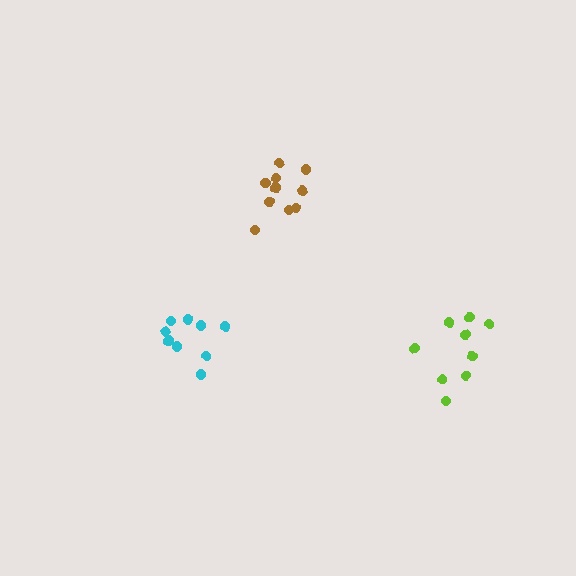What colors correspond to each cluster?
The clusters are colored: cyan, lime, brown.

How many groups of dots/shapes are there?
There are 3 groups.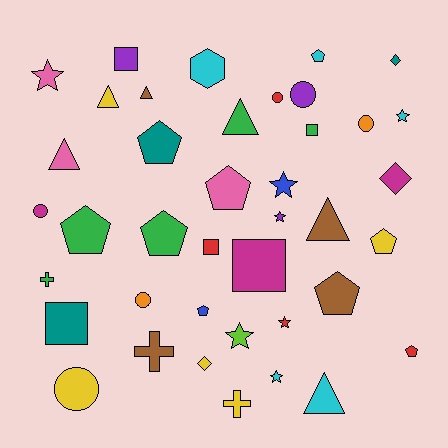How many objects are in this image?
There are 40 objects.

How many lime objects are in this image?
There is 1 lime object.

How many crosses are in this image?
There are 3 crosses.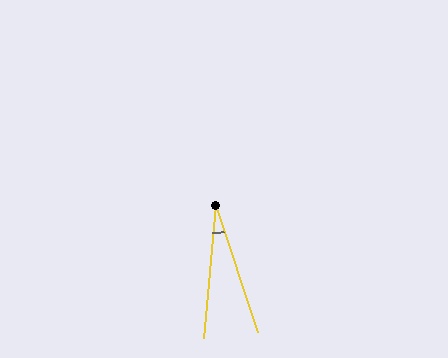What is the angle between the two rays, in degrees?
Approximately 23 degrees.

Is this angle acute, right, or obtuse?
It is acute.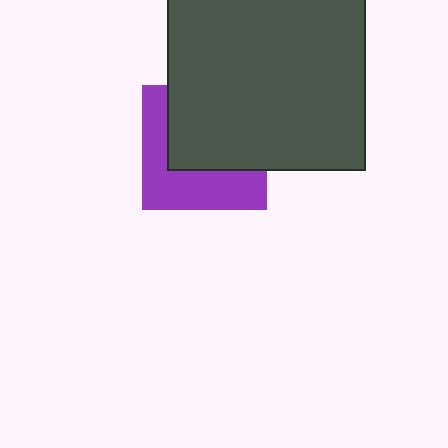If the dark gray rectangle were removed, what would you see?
You would see the complete purple square.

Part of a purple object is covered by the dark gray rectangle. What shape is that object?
It is a square.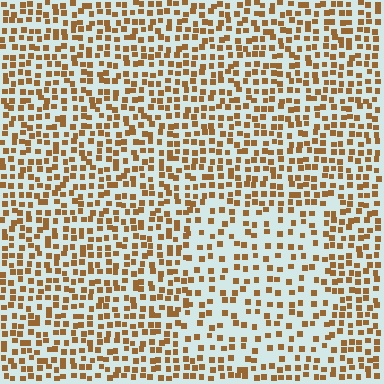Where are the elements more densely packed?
The elements are more densely packed outside the rectangle boundary.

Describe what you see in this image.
The image contains small brown elements arranged at two different densities. A rectangle-shaped region is visible where the elements are less densely packed than the surrounding area.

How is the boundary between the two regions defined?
The boundary is defined by a change in element density (approximately 1.7x ratio). All elements are the same color, size, and shape.